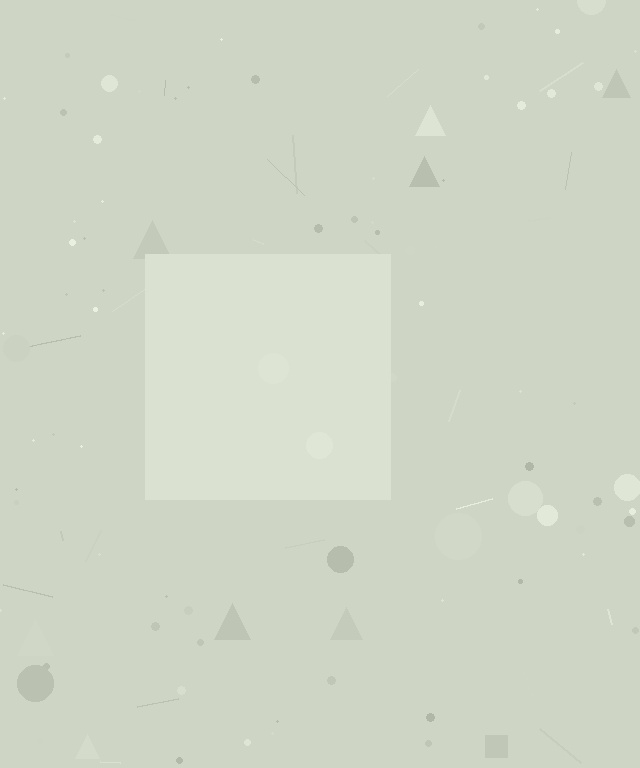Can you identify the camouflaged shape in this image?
The camouflaged shape is a square.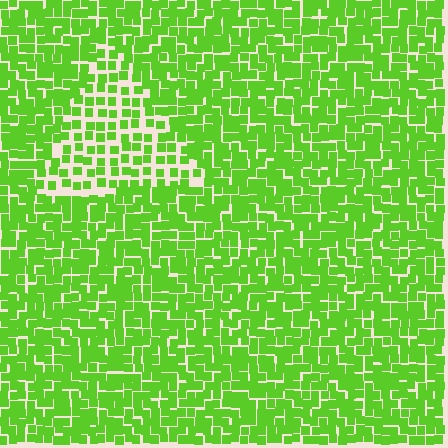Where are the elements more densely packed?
The elements are more densely packed outside the triangle boundary.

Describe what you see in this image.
The image contains small lime elements arranged at two different densities. A triangle-shaped region is visible where the elements are less densely packed than the surrounding area.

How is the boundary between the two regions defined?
The boundary is defined by a change in element density (approximately 1.8x ratio). All elements are the same color, size, and shape.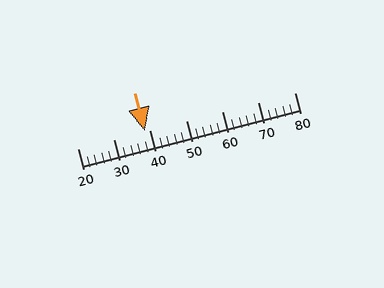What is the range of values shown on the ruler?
The ruler shows values from 20 to 80.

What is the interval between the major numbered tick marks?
The major tick marks are spaced 10 units apart.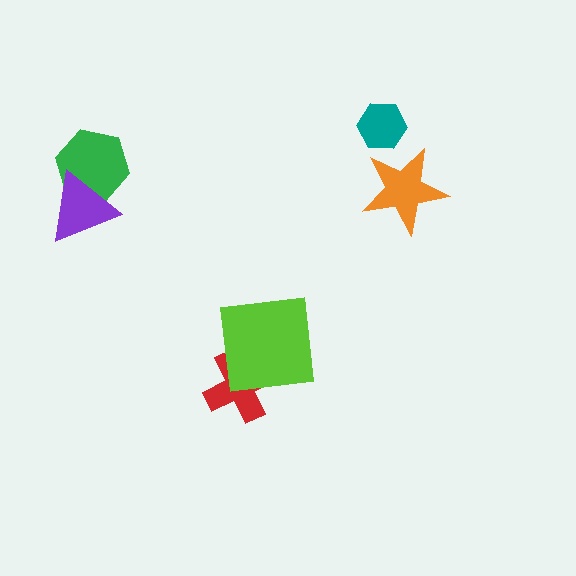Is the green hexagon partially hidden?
Yes, it is partially covered by another shape.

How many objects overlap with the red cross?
1 object overlaps with the red cross.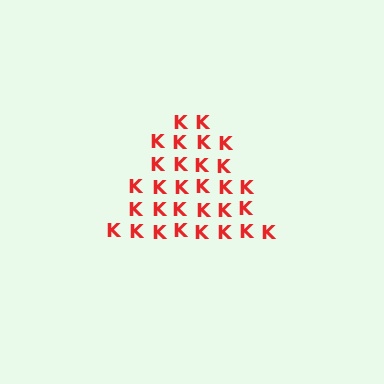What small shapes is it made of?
It is made of small letter K's.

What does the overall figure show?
The overall figure shows a triangle.